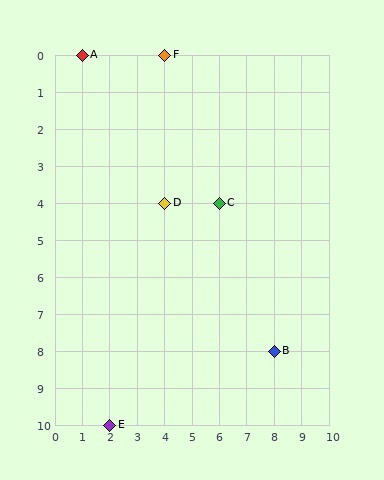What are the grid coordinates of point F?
Point F is at grid coordinates (4, 0).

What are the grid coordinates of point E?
Point E is at grid coordinates (2, 10).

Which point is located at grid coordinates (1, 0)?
Point A is at (1, 0).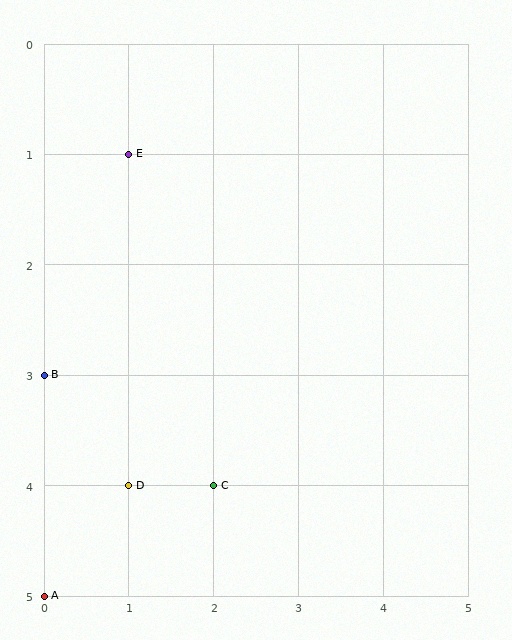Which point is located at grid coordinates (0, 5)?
Point A is at (0, 5).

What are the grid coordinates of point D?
Point D is at grid coordinates (1, 4).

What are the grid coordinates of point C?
Point C is at grid coordinates (2, 4).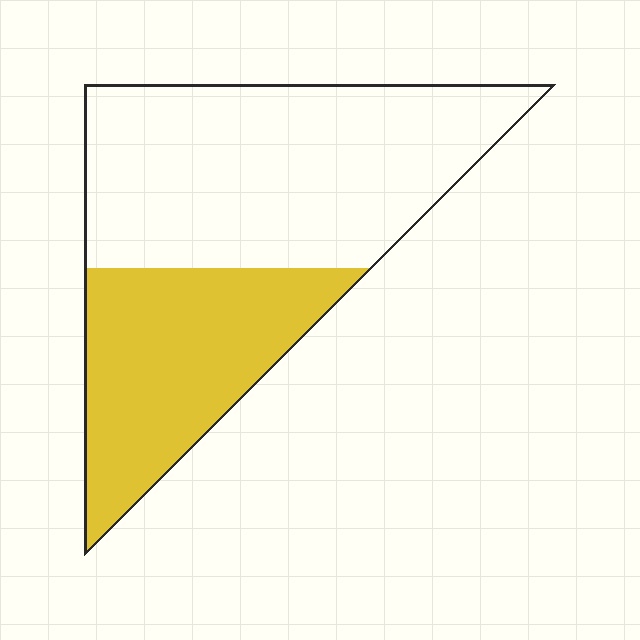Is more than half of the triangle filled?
No.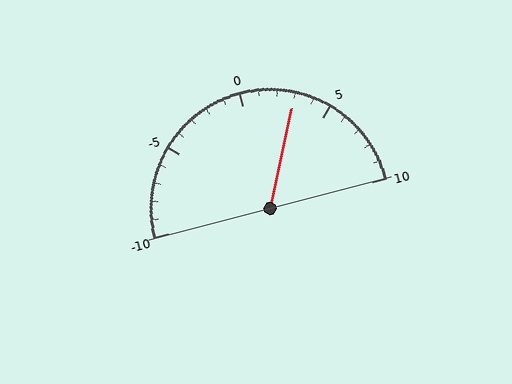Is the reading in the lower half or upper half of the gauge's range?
The reading is in the upper half of the range (-10 to 10).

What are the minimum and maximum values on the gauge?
The gauge ranges from -10 to 10.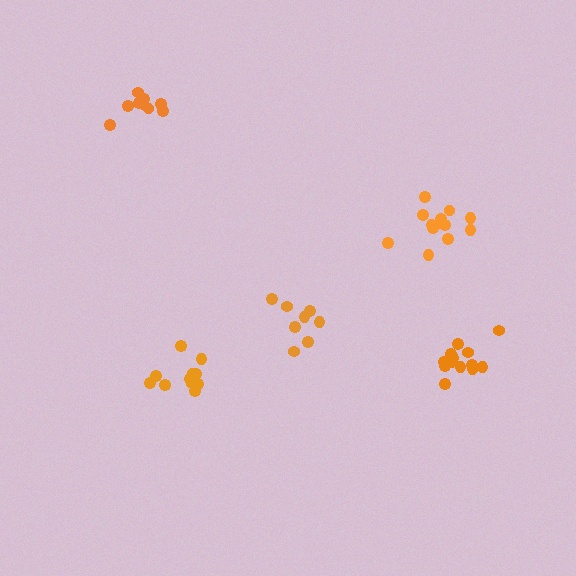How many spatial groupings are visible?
There are 5 spatial groupings.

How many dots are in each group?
Group 1: 11 dots, Group 2: 13 dots, Group 3: 8 dots, Group 4: 9 dots, Group 5: 14 dots (55 total).